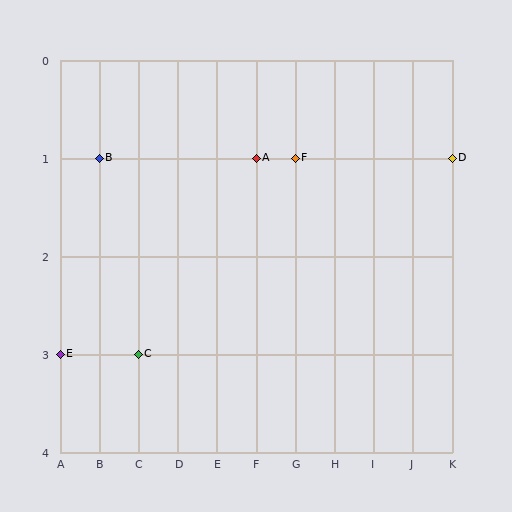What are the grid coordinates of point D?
Point D is at grid coordinates (K, 1).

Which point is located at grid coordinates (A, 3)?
Point E is at (A, 3).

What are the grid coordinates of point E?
Point E is at grid coordinates (A, 3).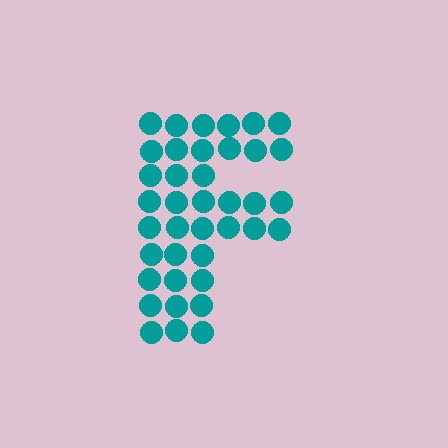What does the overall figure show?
The overall figure shows the letter F.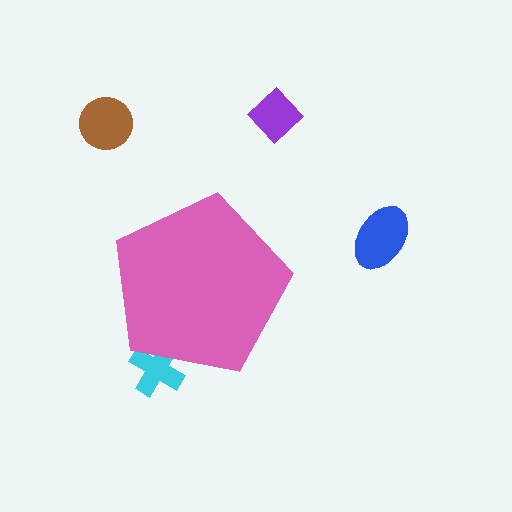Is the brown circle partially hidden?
No, the brown circle is fully visible.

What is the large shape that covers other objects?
A pink pentagon.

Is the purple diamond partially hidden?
No, the purple diamond is fully visible.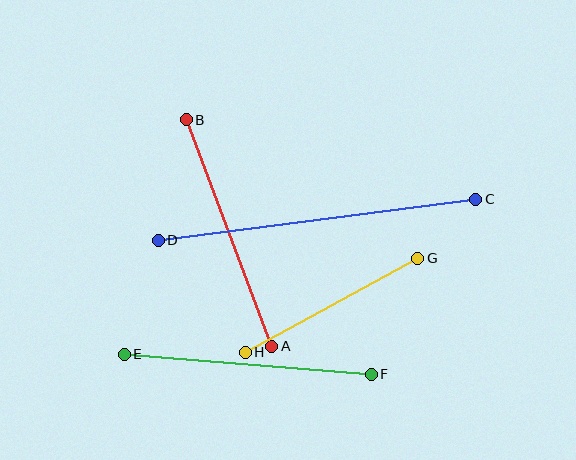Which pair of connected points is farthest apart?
Points C and D are farthest apart.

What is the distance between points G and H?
The distance is approximately 197 pixels.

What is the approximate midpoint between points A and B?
The midpoint is at approximately (229, 233) pixels.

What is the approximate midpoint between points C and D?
The midpoint is at approximately (317, 220) pixels.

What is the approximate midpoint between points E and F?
The midpoint is at approximately (248, 364) pixels.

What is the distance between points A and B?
The distance is approximately 242 pixels.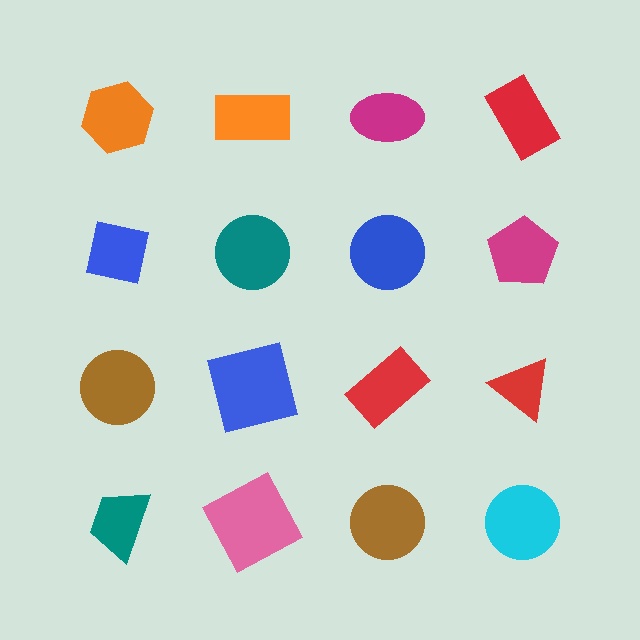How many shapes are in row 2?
4 shapes.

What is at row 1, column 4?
A red rectangle.